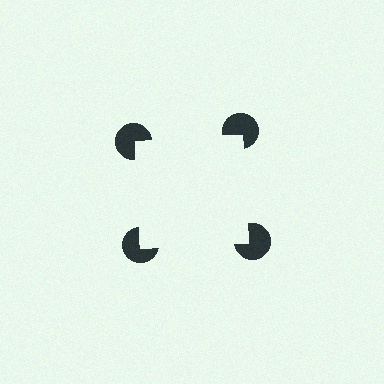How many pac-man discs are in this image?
There are 4 — one at each vertex of the illusory square.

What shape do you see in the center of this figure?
An illusory square — its edges are inferred from the aligned wedge cuts in the pac-man discs, not physically drawn.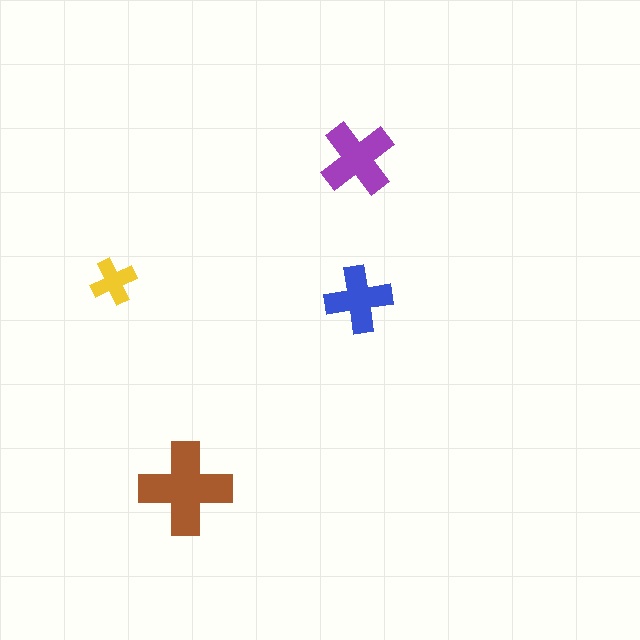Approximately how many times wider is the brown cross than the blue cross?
About 1.5 times wider.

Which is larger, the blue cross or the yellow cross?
The blue one.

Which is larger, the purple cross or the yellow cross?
The purple one.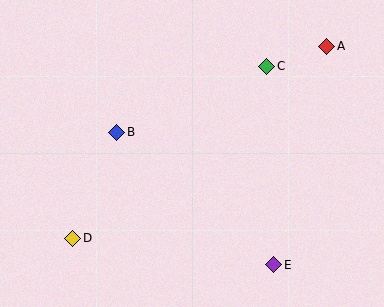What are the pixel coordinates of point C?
Point C is at (267, 66).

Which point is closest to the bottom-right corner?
Point E is closest to the bottom-right corner.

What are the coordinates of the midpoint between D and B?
The midpoint between D and B is at (95, 185).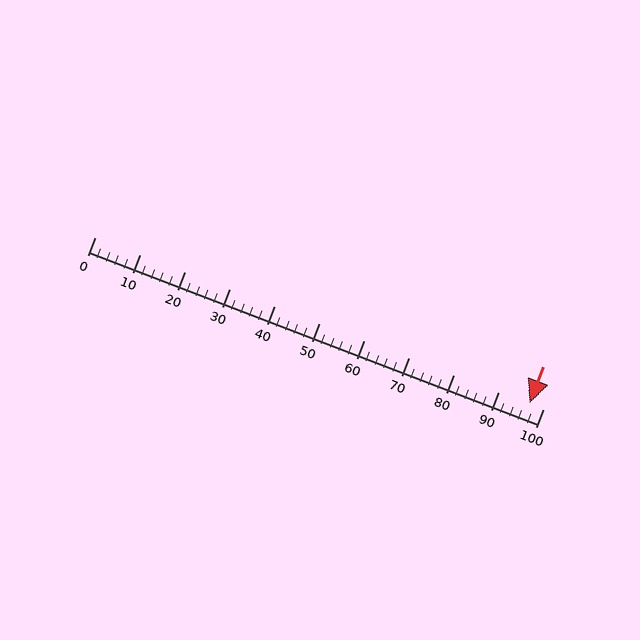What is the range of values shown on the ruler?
The ruler shows values from 0 to 100.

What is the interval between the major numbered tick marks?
The major tick marks are spaced 10 units apart.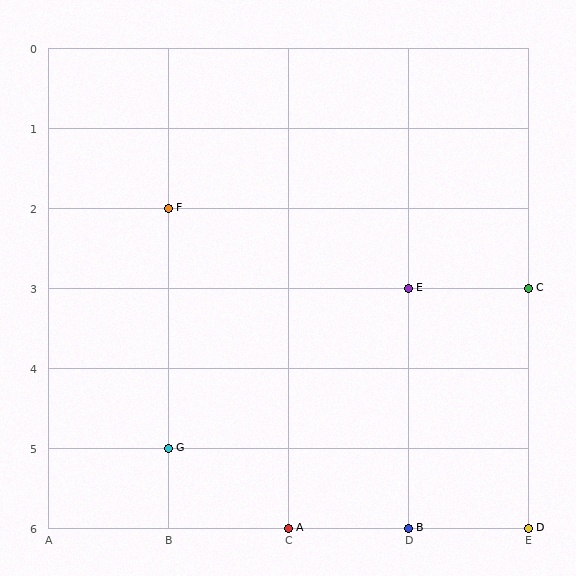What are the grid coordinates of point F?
Point F is at grid coordinates (B, 2).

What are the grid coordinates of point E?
Point E is at grid coordinates (D, 3).